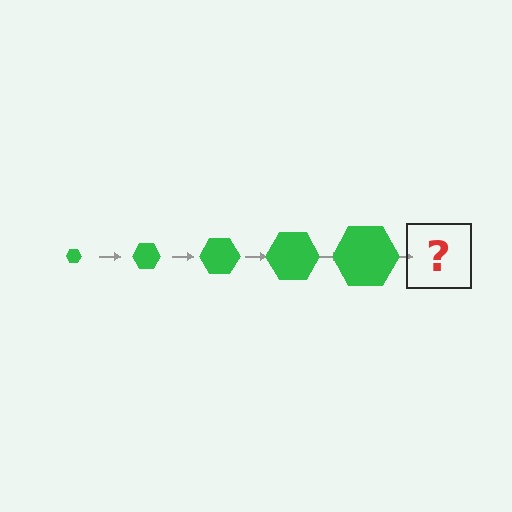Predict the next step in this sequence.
The next step is a green hexagon, larger than the previous one.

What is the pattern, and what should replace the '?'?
The pattern is that the hexagon gets progressively larger each step. The '?' should be a green hexagon, larger than the previous one.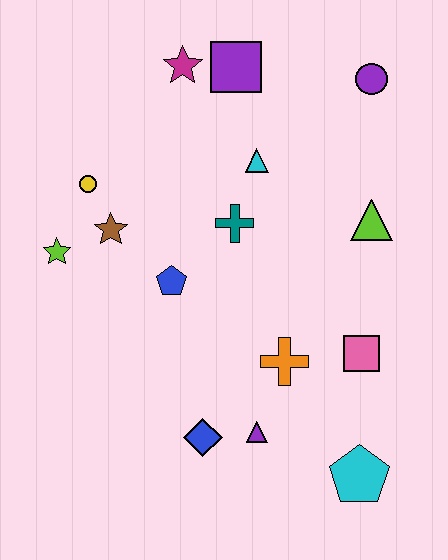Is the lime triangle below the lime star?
No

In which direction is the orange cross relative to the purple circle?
The orange cross is below the purple circle.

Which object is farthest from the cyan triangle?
The cyan pentagon is farthest from the cyan triangle.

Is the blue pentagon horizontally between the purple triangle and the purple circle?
No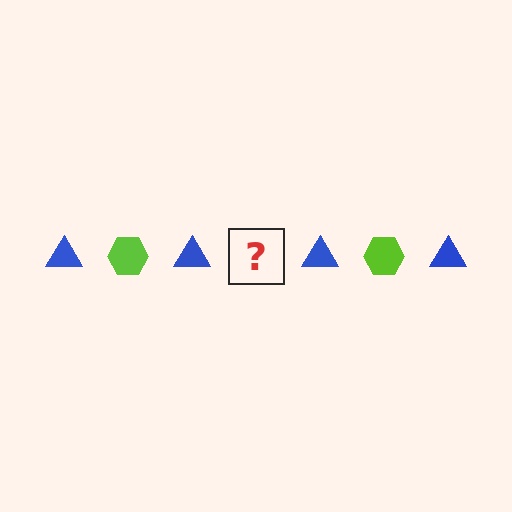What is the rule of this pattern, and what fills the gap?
The rule is that the pattern alternates between blue triangle and lime hexagon. The gap should be filled with a lime hexagon.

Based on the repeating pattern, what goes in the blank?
The blank should be a lime hexagon.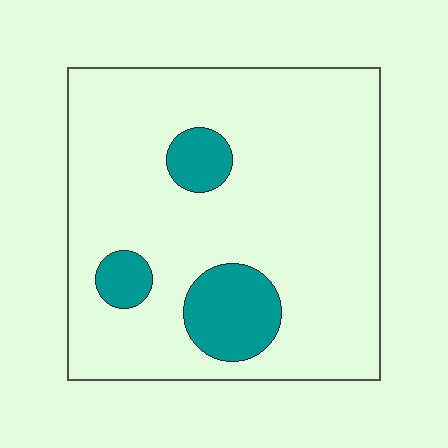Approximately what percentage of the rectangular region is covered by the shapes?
Approximately 15%.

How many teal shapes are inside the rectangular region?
3.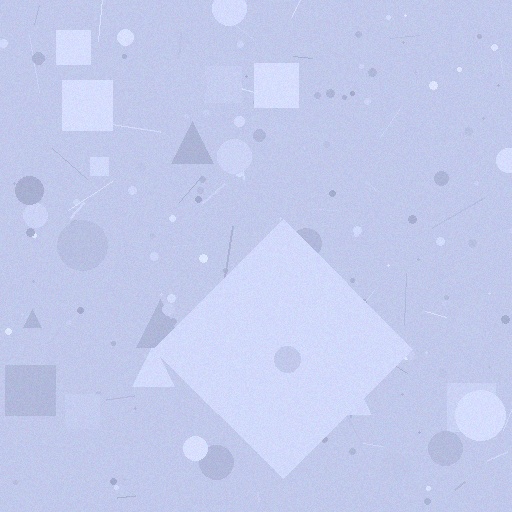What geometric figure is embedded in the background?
A diamond is embedded in the background.